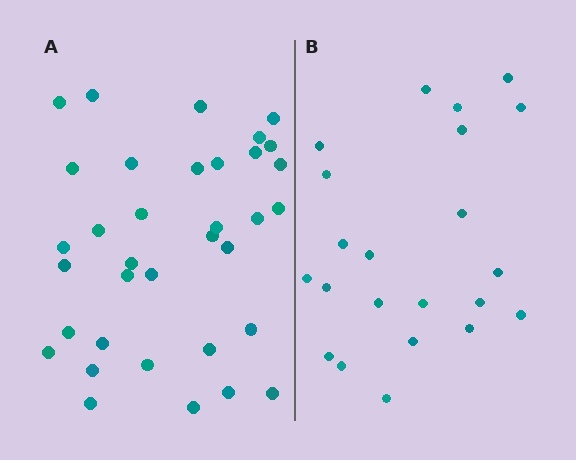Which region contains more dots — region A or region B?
Region A (the left region) has more dots.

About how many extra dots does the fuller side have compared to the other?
Region A has approximately 15 more dots than region B.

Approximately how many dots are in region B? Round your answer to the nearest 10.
About 20 dots. (The exact count is 22, which rounds to 20.)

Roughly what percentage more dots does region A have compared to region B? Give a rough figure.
About 60% more.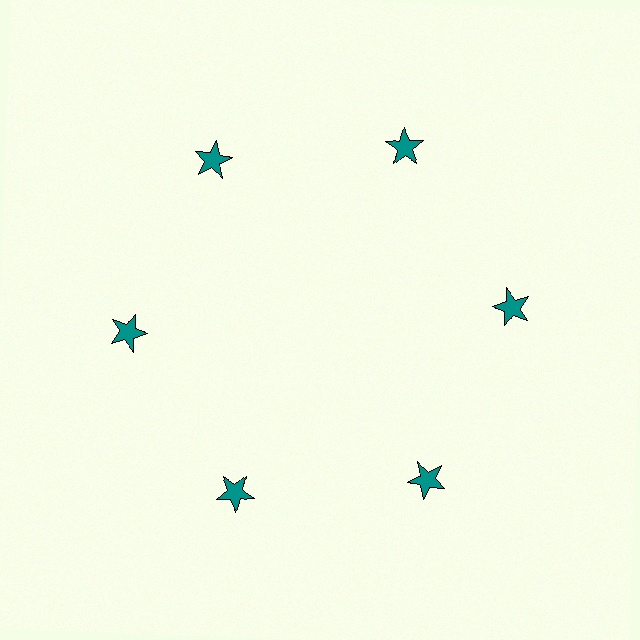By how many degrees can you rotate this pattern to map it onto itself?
The pattern maps onto itself every 60 degrees of rotation.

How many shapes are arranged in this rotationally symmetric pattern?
There are 6 shapes, arranged in 6 groups of 1.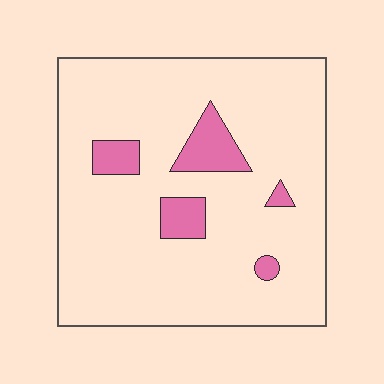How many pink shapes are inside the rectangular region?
5.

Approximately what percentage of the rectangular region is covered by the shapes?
Approximately 10%.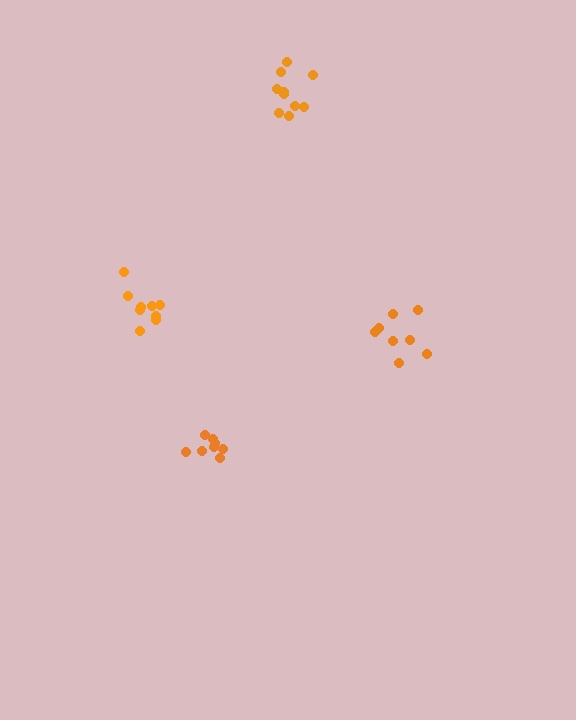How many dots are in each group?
Group 1: 8 dots, Group 2: 10 dots, Group 3: 9 dots, Group 4: 8 dots (35 total).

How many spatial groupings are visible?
There are 4 spatial groupings.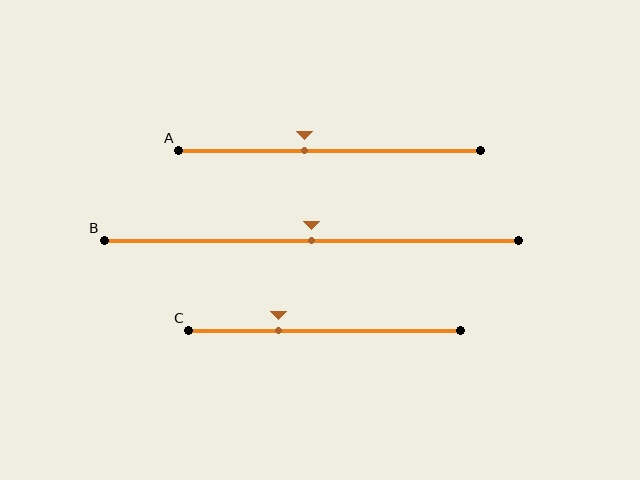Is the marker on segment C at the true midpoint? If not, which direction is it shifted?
No, the marker on segment C is shifted to the left by about 17% of the segment length.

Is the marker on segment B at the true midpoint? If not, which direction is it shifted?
Yes, the marker on segment B is at the true midpoint.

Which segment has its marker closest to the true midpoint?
Segment B has its marker closest to the true midpoint.